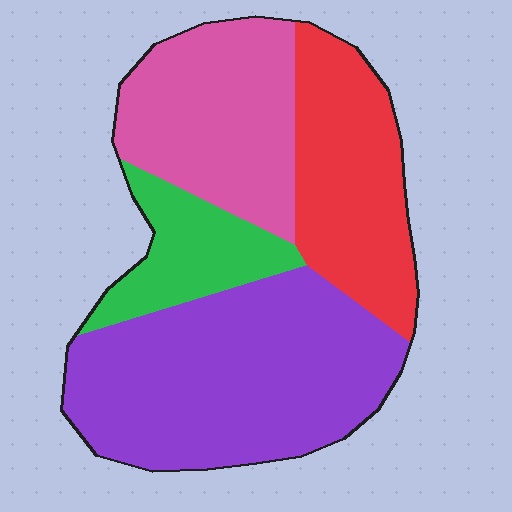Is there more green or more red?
Red.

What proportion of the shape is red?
Red covers 22% of the shape.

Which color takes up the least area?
Green, at roughly 15%.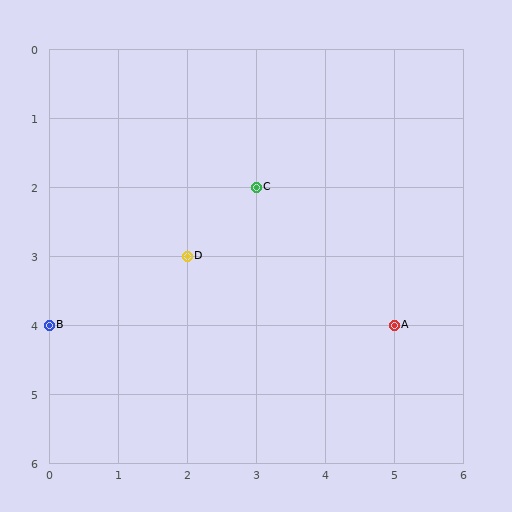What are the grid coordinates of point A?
Point A is at grid coordinates (5, 4).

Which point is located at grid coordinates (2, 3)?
Point D is at (2, 3).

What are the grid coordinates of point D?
Point D is at grid coordinates (2, 3).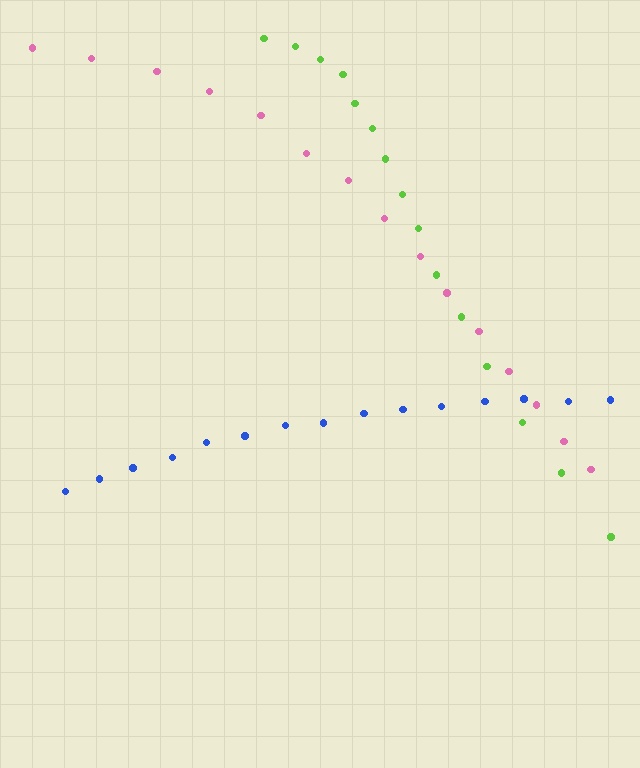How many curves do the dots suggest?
There are 3 distinct paths.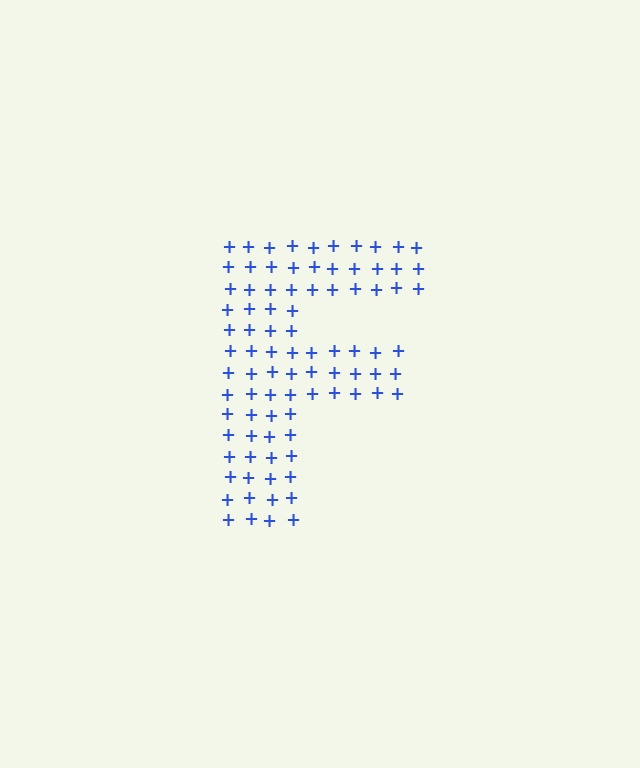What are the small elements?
The small elements are plus signs.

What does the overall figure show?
The overall figure shows the letter F.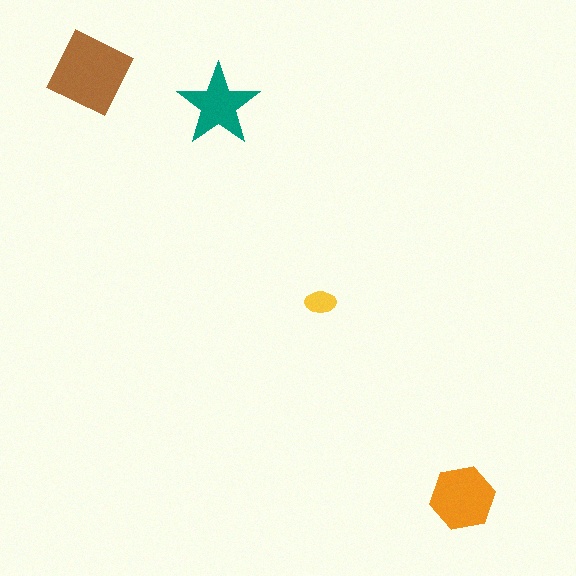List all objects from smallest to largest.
The yellow ellipse, the teal star, the orange hexagon, the brown square.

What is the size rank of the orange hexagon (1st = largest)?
2nd.